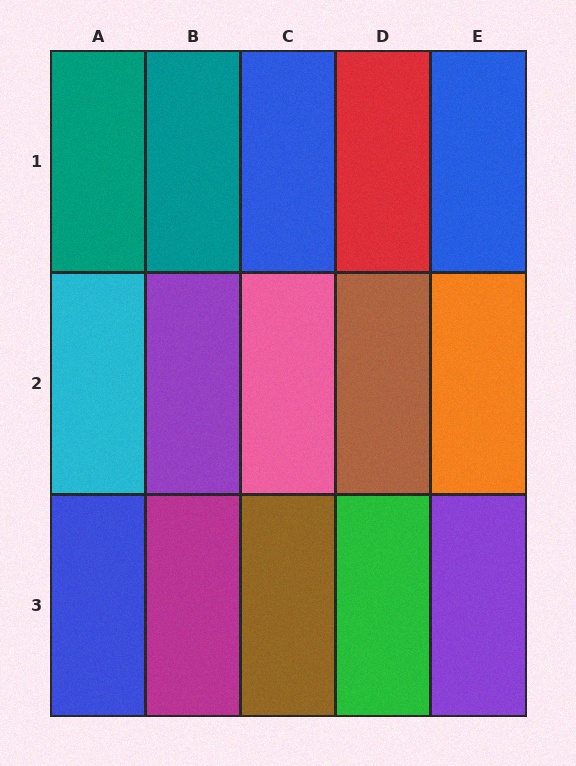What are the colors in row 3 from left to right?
Blue, magenta, brown, green, purple.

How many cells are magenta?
1 cell is magenta.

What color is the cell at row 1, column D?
Red.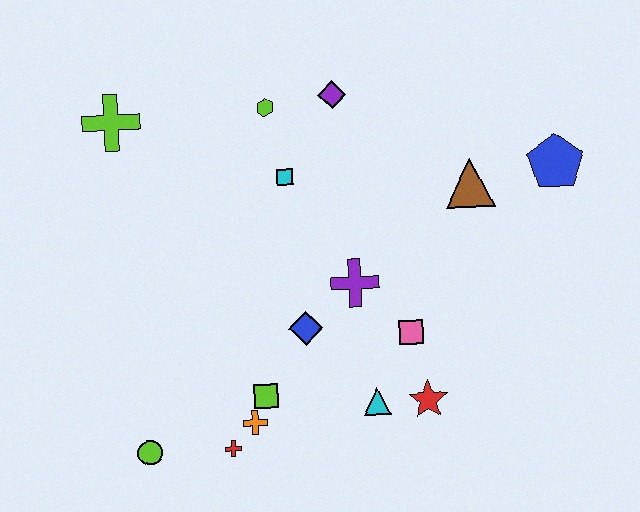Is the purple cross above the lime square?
Yes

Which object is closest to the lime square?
The orange cross is closest to the lime square.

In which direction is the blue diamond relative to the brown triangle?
The blue diamond is to the left of the brown triangle.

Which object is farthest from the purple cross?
The lime cross is farthest from the purple cross.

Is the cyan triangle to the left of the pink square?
Yes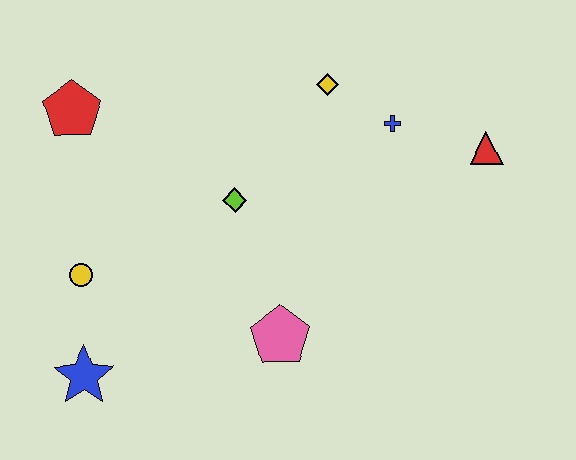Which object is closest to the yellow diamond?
The blue cross is closest to the yellow diamond.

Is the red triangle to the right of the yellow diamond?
Yes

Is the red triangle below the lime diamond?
No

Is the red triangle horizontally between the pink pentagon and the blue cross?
No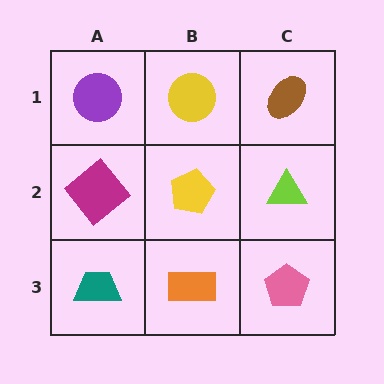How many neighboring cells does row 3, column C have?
2.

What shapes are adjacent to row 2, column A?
A purple circle (row 1, column A), a teal trapezoid (row 3, column A), a yellow pentagon (row 2, column B).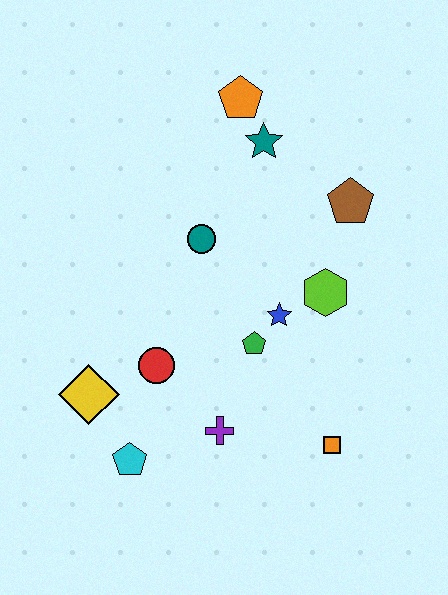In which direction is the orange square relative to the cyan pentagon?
The orange square is to the right of the cyan pentagon.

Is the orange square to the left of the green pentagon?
No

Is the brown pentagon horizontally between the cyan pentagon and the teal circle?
No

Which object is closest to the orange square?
The purple cross is closest to the orange square.